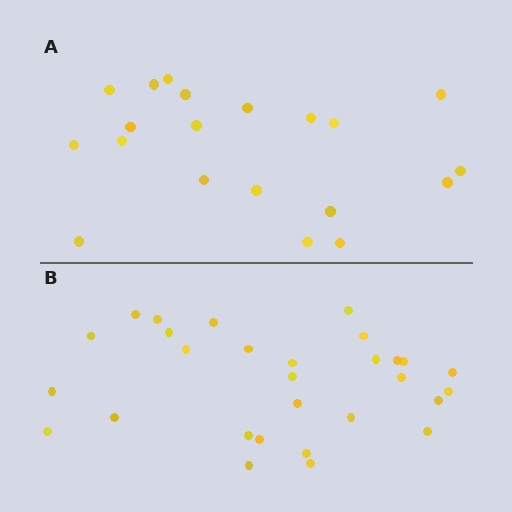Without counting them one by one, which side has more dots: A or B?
Region B (the bottom region) has more dots.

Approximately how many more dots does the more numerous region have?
Region B has roughly 8 or so more dots than region A.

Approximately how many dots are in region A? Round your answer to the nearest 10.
About 20 dots.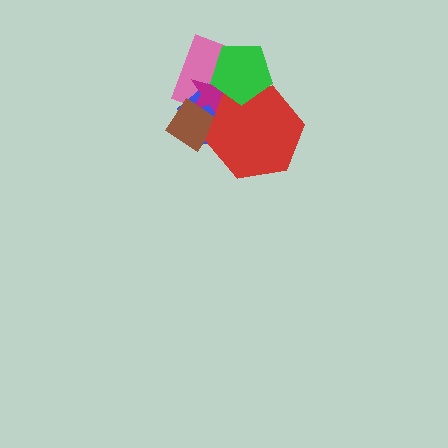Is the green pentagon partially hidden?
No, no other shape covers it.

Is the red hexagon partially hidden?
Yes, it is partially covered by another shape.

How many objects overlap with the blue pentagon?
5 objects overlap with the blue pentagon.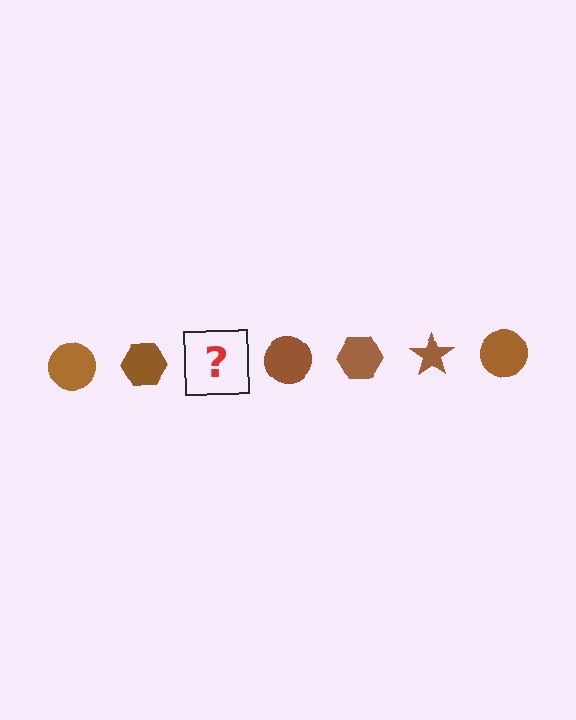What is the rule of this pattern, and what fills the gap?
The rule is that the pattern cycles through circle, hexagon, star shapes in brown. The gap should be filled with a brown star.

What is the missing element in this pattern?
The missing element is a brown star.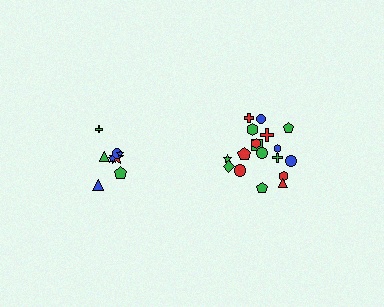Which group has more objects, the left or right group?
The right group.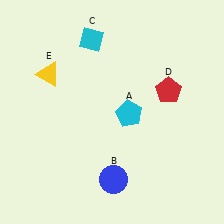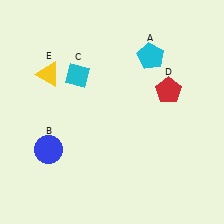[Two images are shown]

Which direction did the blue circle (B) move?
The blue circle (B) moved left.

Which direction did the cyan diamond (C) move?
The cyan diamond (C) moved down.